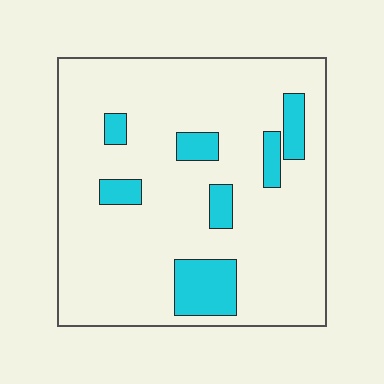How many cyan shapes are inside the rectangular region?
7.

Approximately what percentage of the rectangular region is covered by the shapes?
Approximately 15%.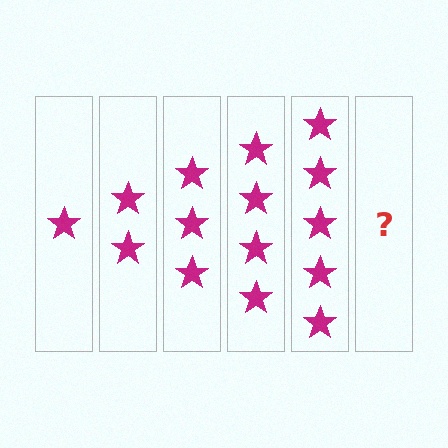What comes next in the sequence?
The next element should be 6 stars.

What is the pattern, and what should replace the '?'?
The pattern is that each step adds one more star. The '?' should be 6 stars.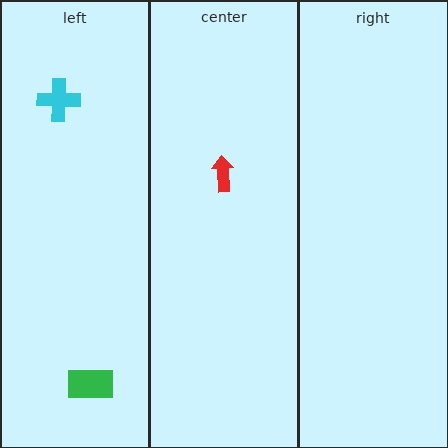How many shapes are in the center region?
1.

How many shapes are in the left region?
2.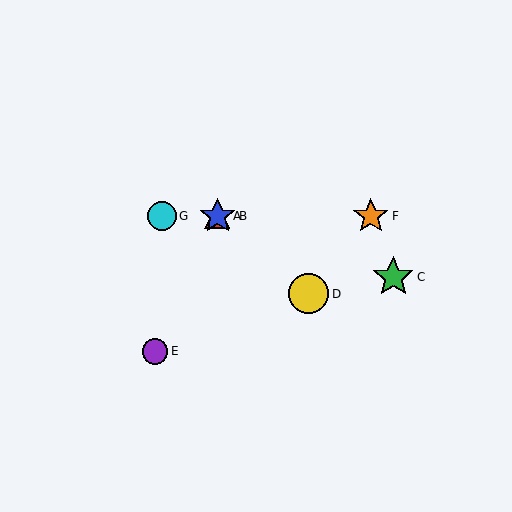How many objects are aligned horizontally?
4 objects (A, B, F, G) are aligned horizontally.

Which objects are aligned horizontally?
Objects A, B, F, G are aligned horizontally.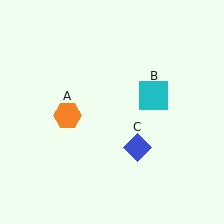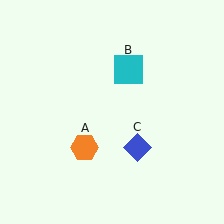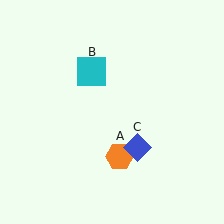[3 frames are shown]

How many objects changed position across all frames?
2 objects changed position: orange hexagon (object A), cyan square (object B).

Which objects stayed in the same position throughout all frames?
Blue diamond (object C) remained stationary.